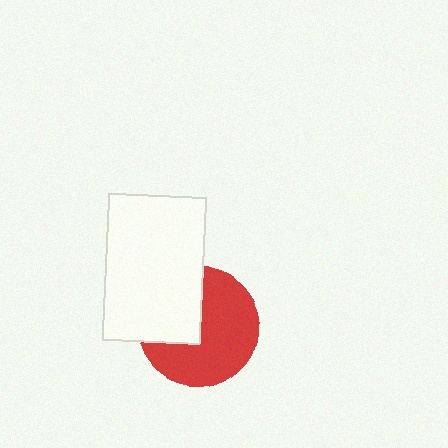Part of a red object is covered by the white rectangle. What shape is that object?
It is a circle.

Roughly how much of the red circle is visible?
About half of it is visible (roughly 64%).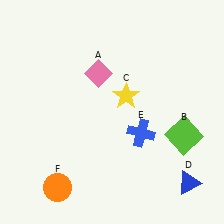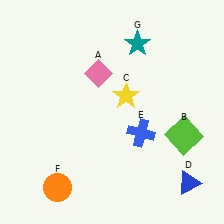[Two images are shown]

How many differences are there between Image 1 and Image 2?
There is 1 difference between the two images.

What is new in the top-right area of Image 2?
A teal star (G) was added in the top-right area of Image 2.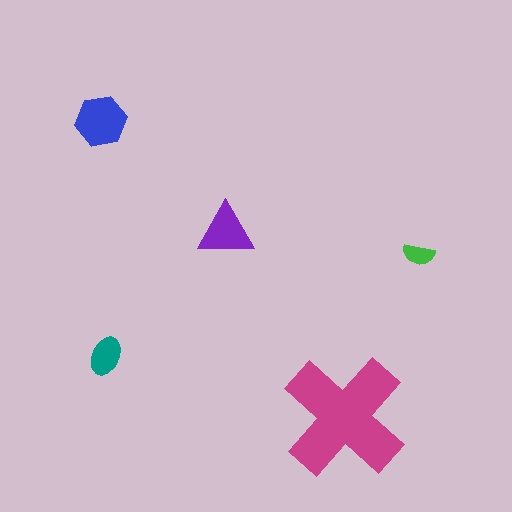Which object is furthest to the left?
The blue hexagon is leftmost.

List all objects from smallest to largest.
The green semicircle, the teal ellipse, the purple triangle, the blue hexagon, the magenta cross.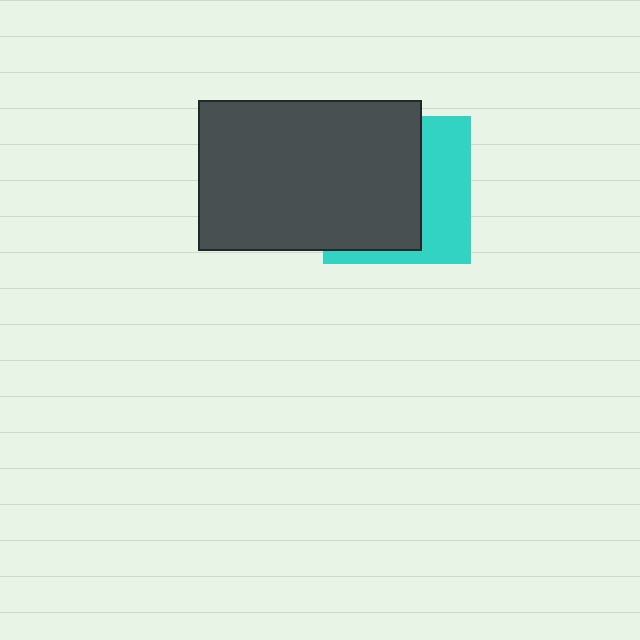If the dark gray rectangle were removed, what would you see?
You would see the complete cyan square.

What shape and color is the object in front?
The object in front is a dark gray rectangle.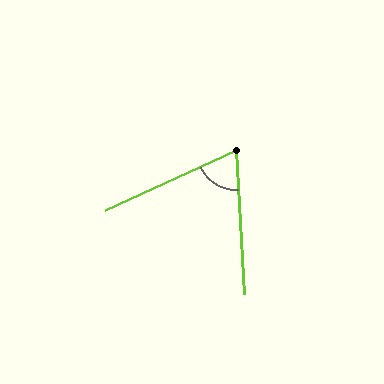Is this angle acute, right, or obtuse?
It is acute.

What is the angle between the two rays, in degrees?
Approximately 68 degrees.